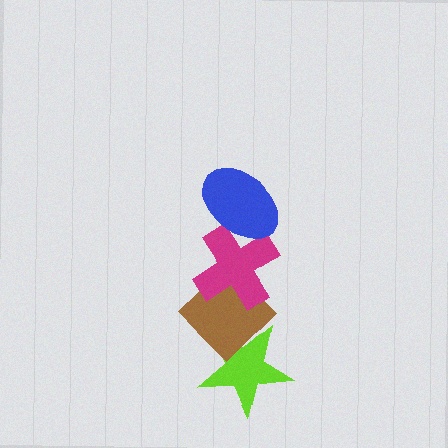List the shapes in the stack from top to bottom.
From top to bottom: the blue ellipse, the magenta cross, the brown diamond, the lime star.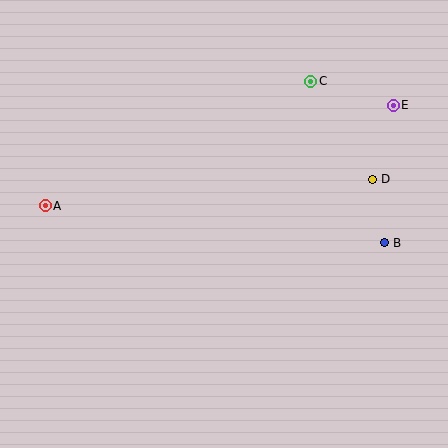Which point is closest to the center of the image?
Point D at (373, 179) is closest to the center.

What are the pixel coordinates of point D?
Point D is at (373, 179).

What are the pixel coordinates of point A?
Point A is at (45, 206).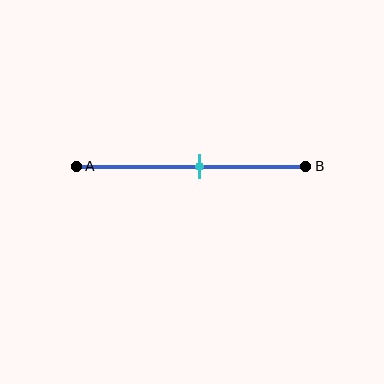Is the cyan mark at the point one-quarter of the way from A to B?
No, the mark is at about 55% from A, not at the 25% one-quarter point.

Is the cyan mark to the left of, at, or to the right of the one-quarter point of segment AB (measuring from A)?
The cyan mark is to the right of the one-quarter point of segment AB.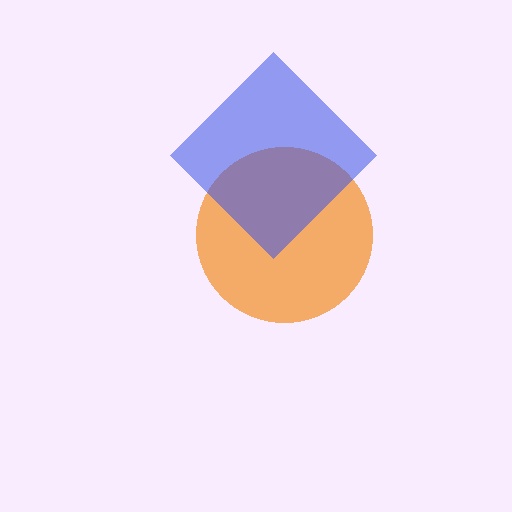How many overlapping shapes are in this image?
There are 2 overlapping shapes in the image.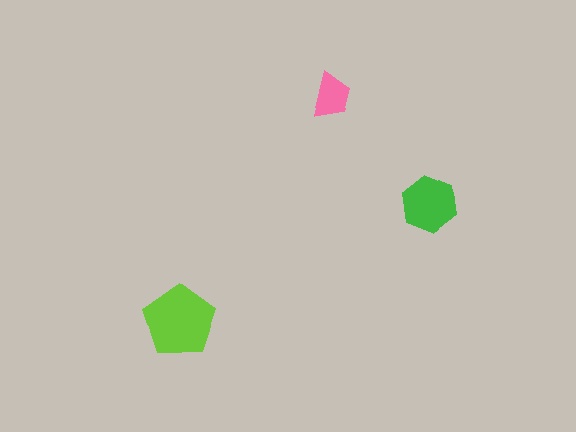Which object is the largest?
The lime pentagon.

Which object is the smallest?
The pink trapezoid.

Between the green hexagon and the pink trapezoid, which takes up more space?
The green hexagon.